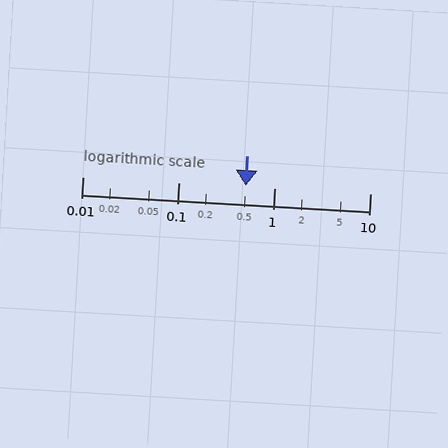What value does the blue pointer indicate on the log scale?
The pointer indicates approximately 0.51.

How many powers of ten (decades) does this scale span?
The scale spans 3 decades, from 0.01 to 10.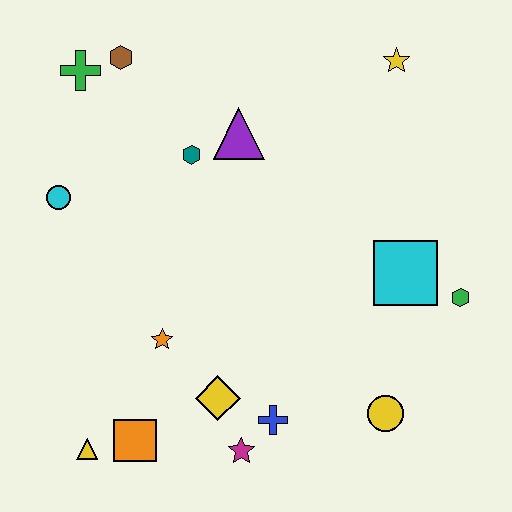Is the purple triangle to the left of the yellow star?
Yes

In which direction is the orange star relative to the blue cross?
The orange star is to the left of the blue cross.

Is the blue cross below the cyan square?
Yes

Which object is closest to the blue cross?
The magenta star is closest to the blue cross.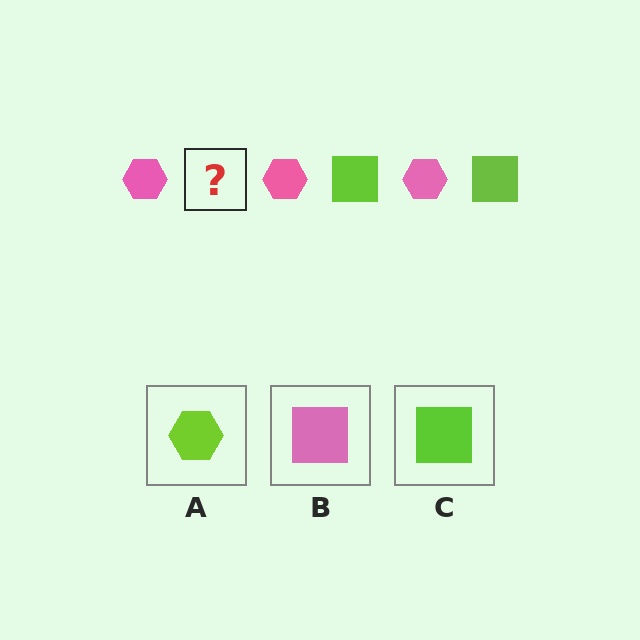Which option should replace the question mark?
Option C.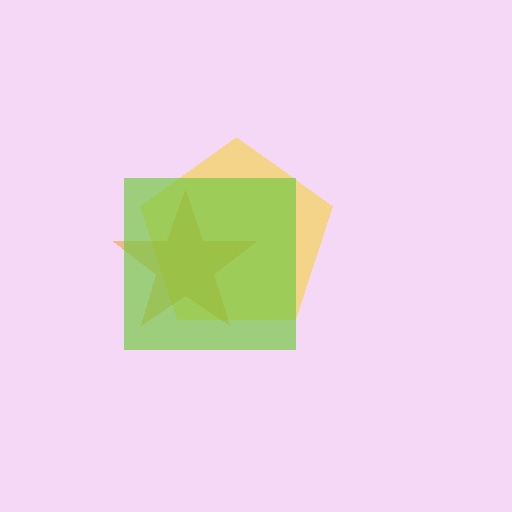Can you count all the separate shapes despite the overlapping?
Yes, there are 3 separate shapes.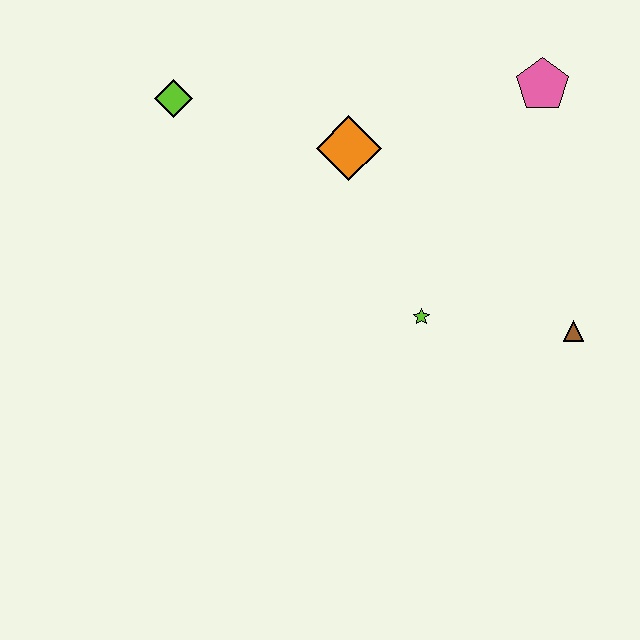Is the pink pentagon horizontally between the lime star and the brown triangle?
Yes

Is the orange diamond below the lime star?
No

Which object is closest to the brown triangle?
The lime star is closest to the brown triangle.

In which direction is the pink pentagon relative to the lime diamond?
The pink pentagon is to the right of the lime diamond.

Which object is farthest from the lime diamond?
The brown triangle is farthest from the lime diamond.